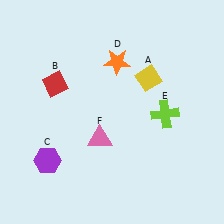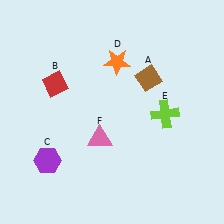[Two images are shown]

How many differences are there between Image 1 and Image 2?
There is 1 difference between the two images.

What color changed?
The diamond (A) changed from yellow in Image 1 to brown in Image 2.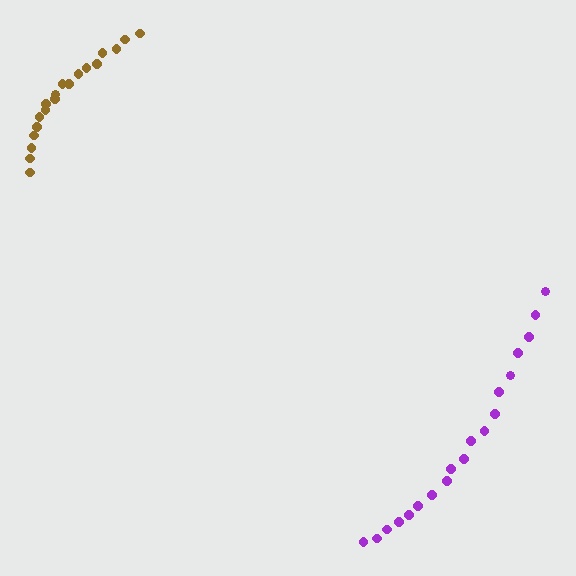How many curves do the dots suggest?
There are 2 distinct paths.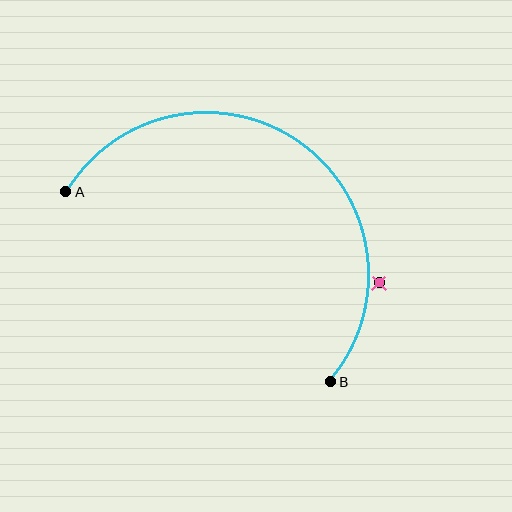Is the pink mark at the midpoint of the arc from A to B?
No — the pink mark does not lie on the arc at all. It sits slightly outside the curve.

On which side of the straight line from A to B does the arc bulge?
The arc bulges above and to the right of the straight line connecting A and B.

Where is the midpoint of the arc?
The arc midpoint is the point on the curve farthest from the straight line joining A and B. It sits above and to the right of that line.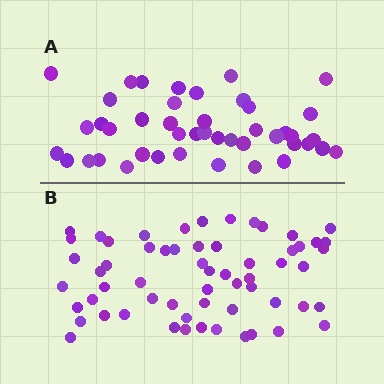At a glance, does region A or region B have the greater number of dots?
Region B (the bottom region) has more dots.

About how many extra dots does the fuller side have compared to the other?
Region B has approximately 15 more dots than region A.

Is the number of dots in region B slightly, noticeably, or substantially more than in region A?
Region B has noticeably more, but not dramatically so. The ratio is roughly 1.4 to 1.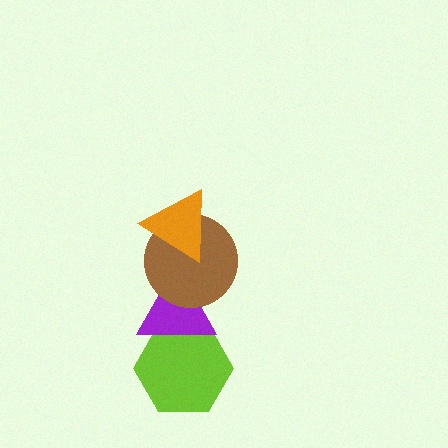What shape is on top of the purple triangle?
The brown circle is on top of the purple triangle.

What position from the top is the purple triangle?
The purple triangle is 3rd from the top.